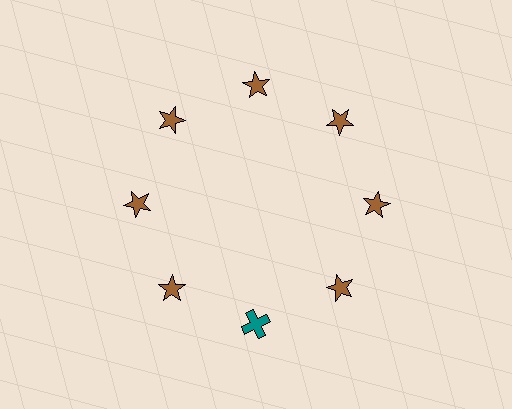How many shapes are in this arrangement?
There are 8 shapes arranged in a ring pattern.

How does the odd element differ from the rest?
It differs in both color (teal instead of brown) and shape (cross instead of star).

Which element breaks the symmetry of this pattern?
The teal cross at roughly the 6 o'clock position breaks the symmetry. All other shapes are brown stars.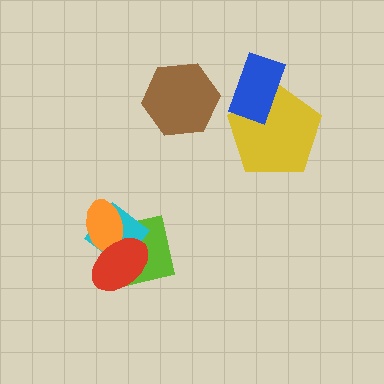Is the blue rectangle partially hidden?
No, no other shape covers it.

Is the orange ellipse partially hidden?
Yes, it is partially covered by another shape.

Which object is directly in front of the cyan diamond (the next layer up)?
The orange ellipse is directly in front of the cyan diamond.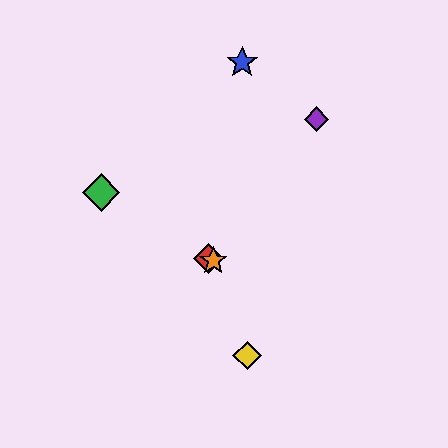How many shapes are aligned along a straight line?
3 shapes (the red diamond, the green diamond, the orange star) are aligned along a straight line.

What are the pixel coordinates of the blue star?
The blue star is at (242, 63).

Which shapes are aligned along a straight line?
The red diamond, the green diamond, the orange star are aligned along a straight line.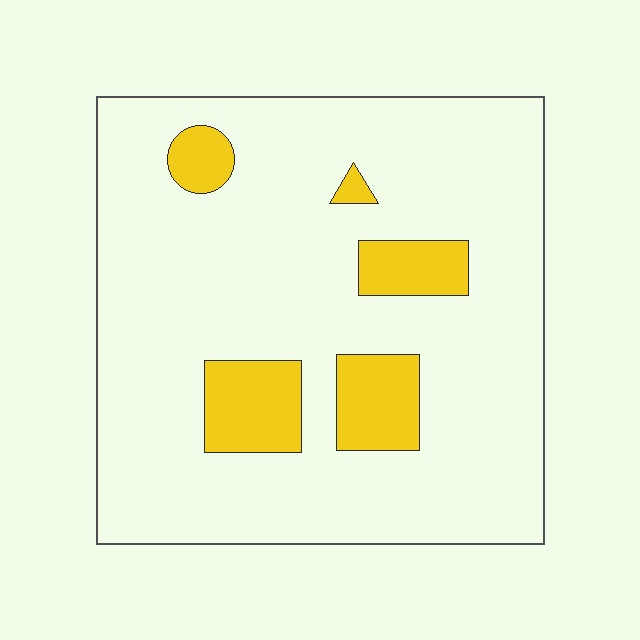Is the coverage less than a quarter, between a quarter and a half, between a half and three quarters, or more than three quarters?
Less than a quarter.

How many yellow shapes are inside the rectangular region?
5.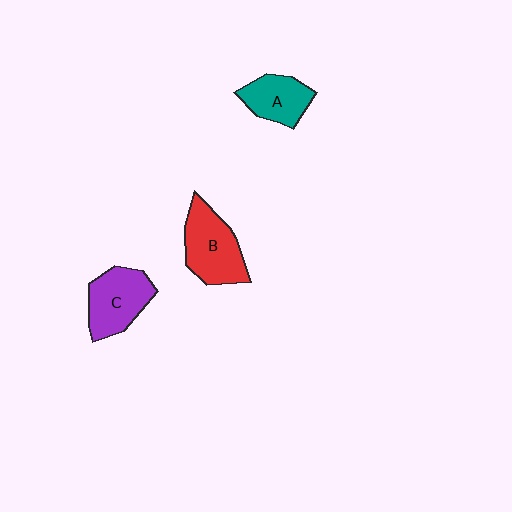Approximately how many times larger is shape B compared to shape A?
Approximately 1.4 times.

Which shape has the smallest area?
Shape A (teal).